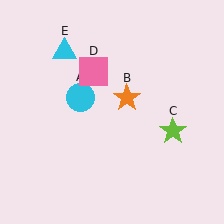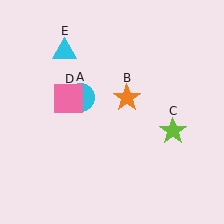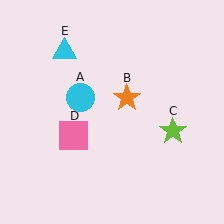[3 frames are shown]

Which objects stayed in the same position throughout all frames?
Cyan circle (object A) and orange star (object B) and lime star (object C) and cyan triangle (object E) remained stationary.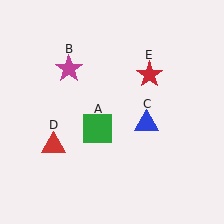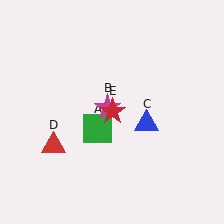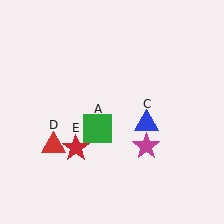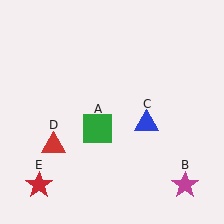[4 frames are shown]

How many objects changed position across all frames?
2 objects changed position: magenta star (object B), red star (object E).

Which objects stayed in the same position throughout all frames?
Green square (object A) and blue triangle (object C) and red triangle (object D) remained stationary.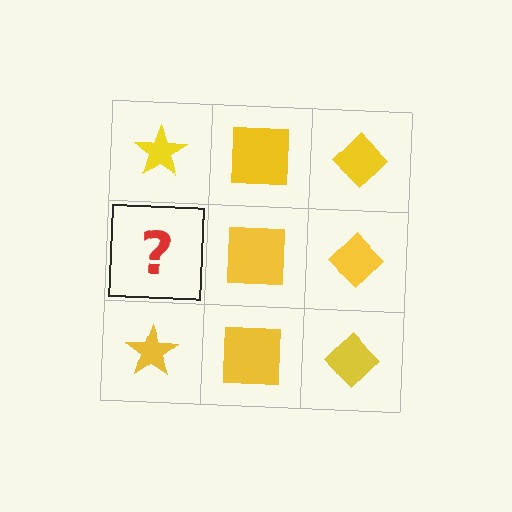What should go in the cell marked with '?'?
The missing cell should contain a yellow star.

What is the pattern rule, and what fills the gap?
The rule is that each column has a consistent shape. The gap should be filled with a yellow star.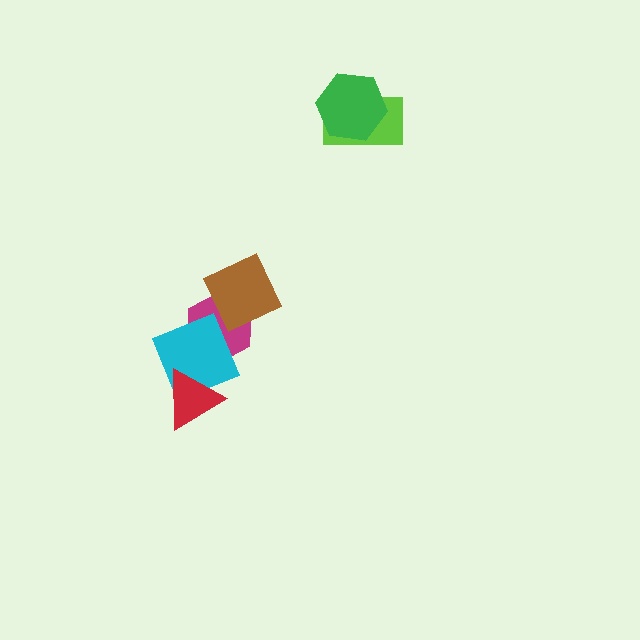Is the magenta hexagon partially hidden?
Yes, it is partially covered by another shape.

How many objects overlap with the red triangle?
1 object overlaps with the red triangle.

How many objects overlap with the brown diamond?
1 object overlaps with the brown diamond.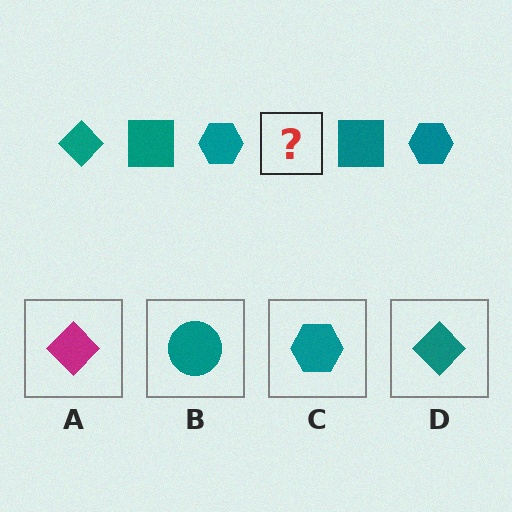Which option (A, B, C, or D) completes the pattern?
D.